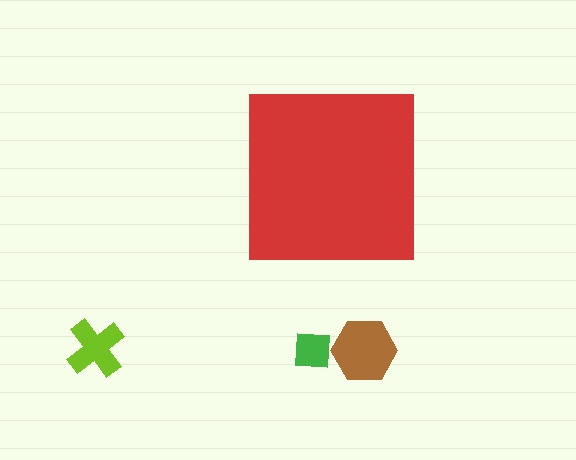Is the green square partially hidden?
No, the green square is fully visible.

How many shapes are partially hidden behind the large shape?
0 shapes are partially hidden.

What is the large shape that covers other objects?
A red square.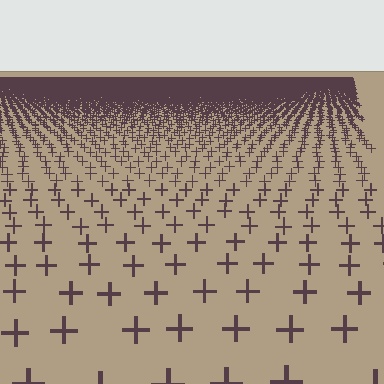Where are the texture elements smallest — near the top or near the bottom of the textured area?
Near the top.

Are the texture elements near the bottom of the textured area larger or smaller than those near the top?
Larger. Near the bottom, elements are closer to the viewer and appear at a bigger on-screen size.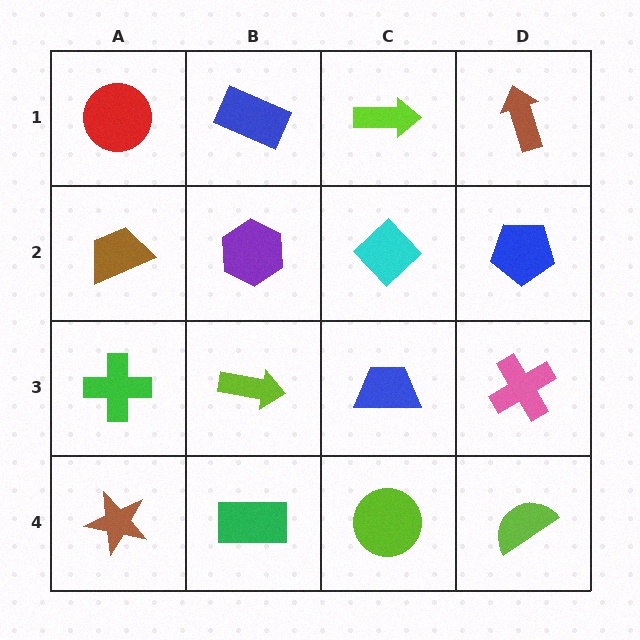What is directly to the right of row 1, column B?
A lime arrow.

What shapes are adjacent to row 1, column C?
A cyan diamond (row 2, column C), a blue rectangle (row 1, column B), a brown arrow (row 1, column D).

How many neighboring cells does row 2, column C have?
4.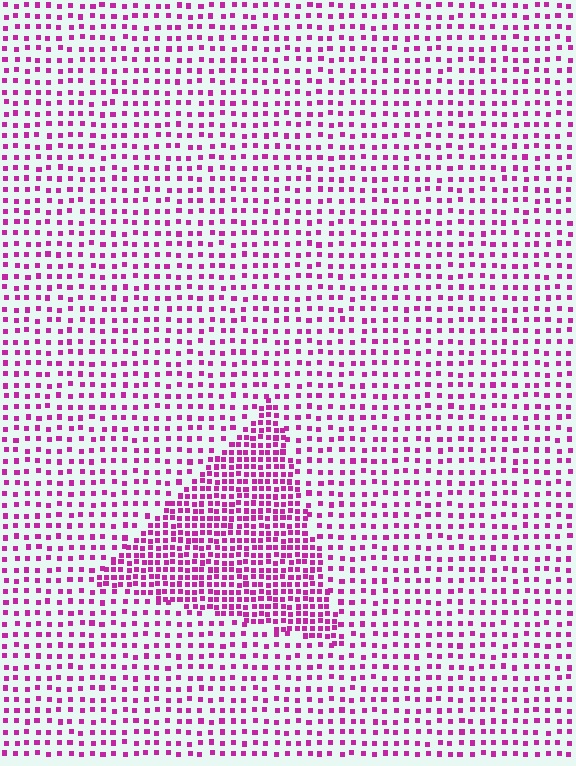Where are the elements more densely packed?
The elements are more densely packed inside the triangle boundary.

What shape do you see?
I see a triangle.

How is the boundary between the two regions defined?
The boundary is defined by a change in element density (approximately 2.2x ratio). All elements are the same color, size, and shape.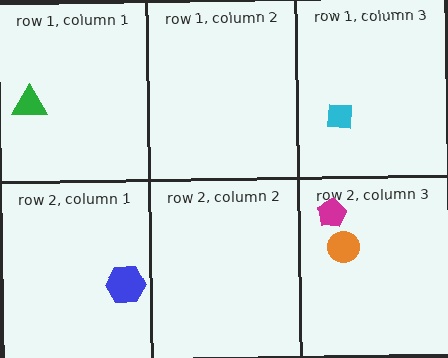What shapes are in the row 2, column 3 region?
The orange circle, the magenta pentagon.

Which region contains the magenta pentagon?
The row 2, column 3 region.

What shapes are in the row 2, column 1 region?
The blue hexagon.